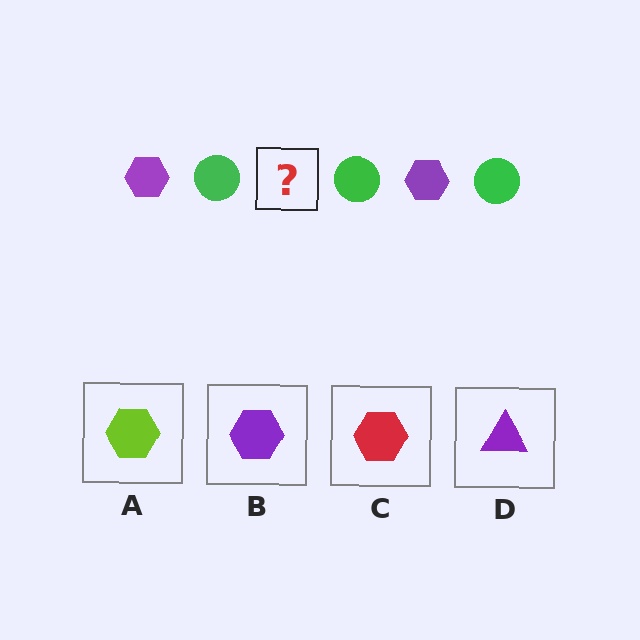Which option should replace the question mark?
Option B.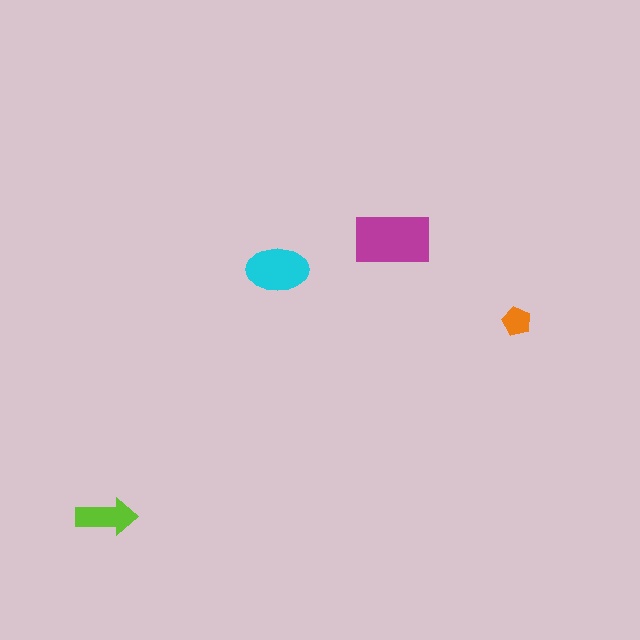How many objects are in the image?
There are 4 objects in the image.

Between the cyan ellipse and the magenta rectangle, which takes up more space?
The magenta rectangle.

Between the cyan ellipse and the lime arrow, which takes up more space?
The cyan ellipse.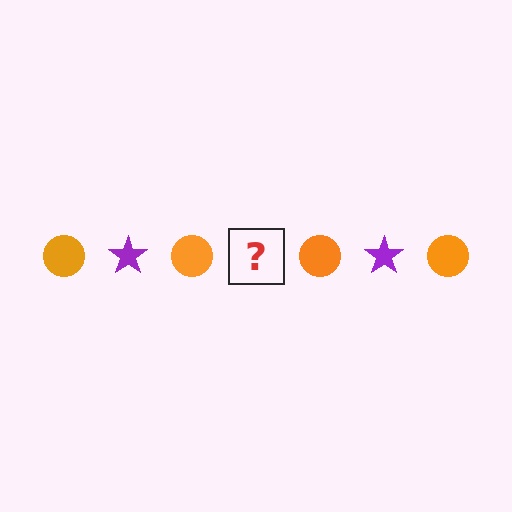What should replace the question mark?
The question mark should be replaced with a purple star.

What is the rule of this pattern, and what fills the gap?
The rule is that the pattern alternates between orange circle and purple star. The gap should be filled with a purple star.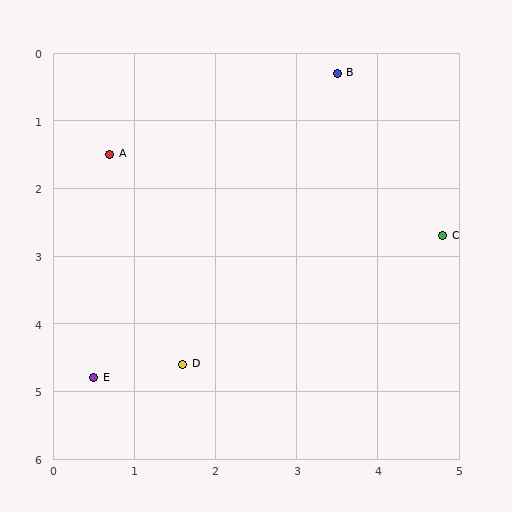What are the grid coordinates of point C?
Point C is at approximately (4.8, 2.7).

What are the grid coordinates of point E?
Point E is at approximately (0.5, 4.8).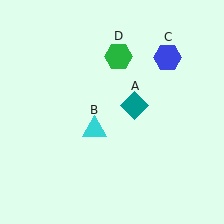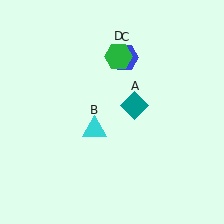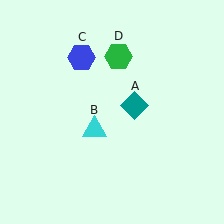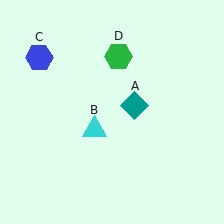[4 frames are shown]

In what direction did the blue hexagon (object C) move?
The blue hexagon (object C) moved left.